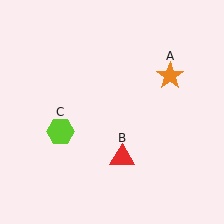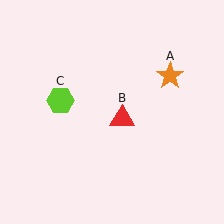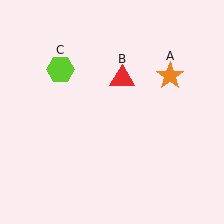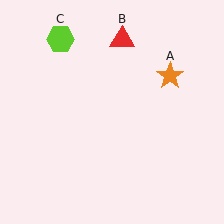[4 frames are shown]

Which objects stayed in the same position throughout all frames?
Orange star (object A) remained stationary.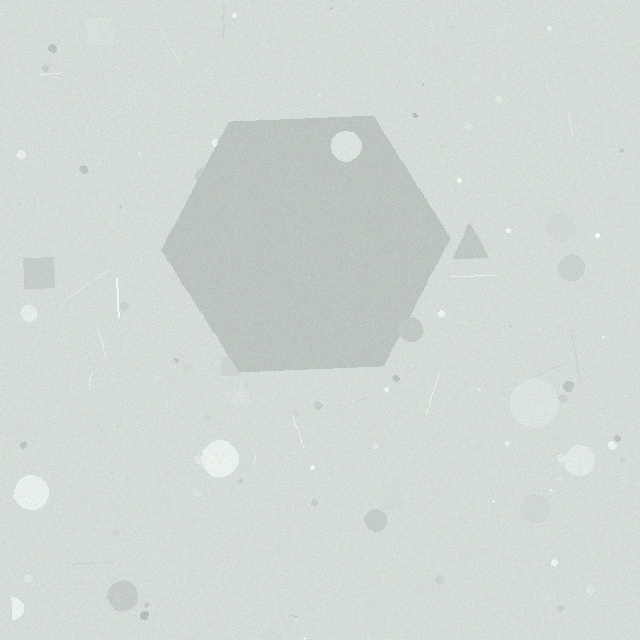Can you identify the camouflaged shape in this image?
The camouflaged shape is a hexagon.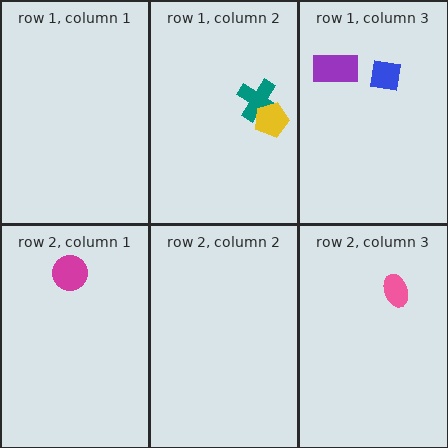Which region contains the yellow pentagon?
The row 1, column 2 region.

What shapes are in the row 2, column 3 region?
The pink ellipse.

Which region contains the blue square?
The row 1, column 3 region.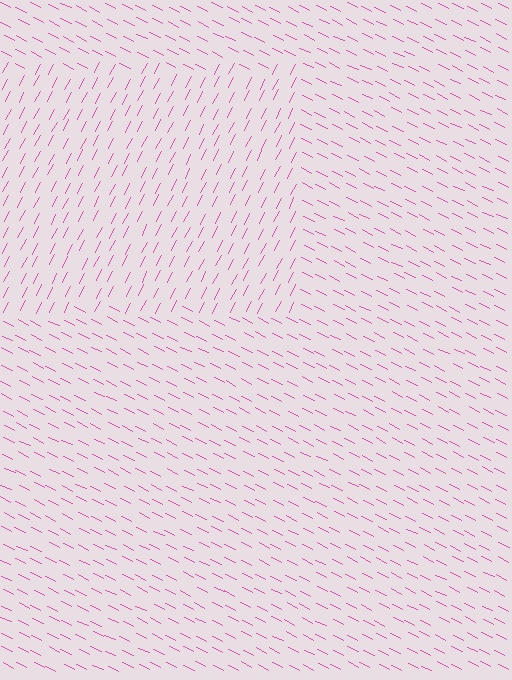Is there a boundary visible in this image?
Yes, there is a texture boundary formed by a change in line orientation.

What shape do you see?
I see a rectangle.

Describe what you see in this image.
The image is filled with small pink line segments. A rectangle region in the image has lines oriented differently from the surrounding lines, creating a visible texture boundary.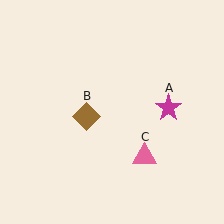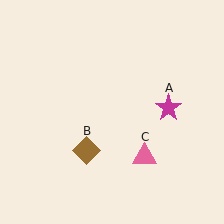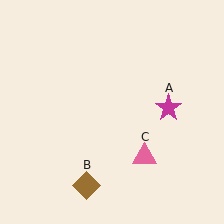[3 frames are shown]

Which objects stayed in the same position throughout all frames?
Magenta star (object A) and pink triangle (object C) remained stationary.